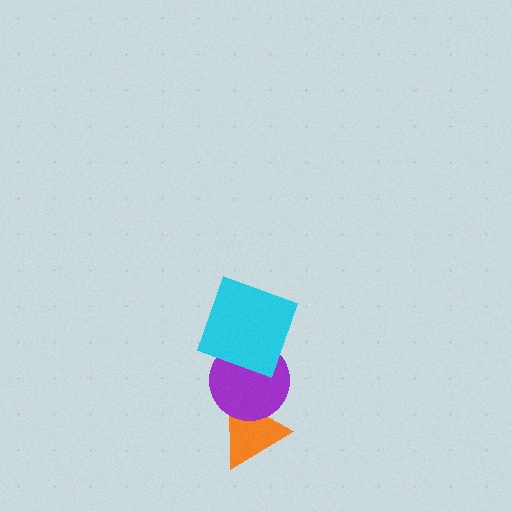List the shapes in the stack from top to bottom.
From top to bottom: the cyan square, the purple circle, the orange triangle.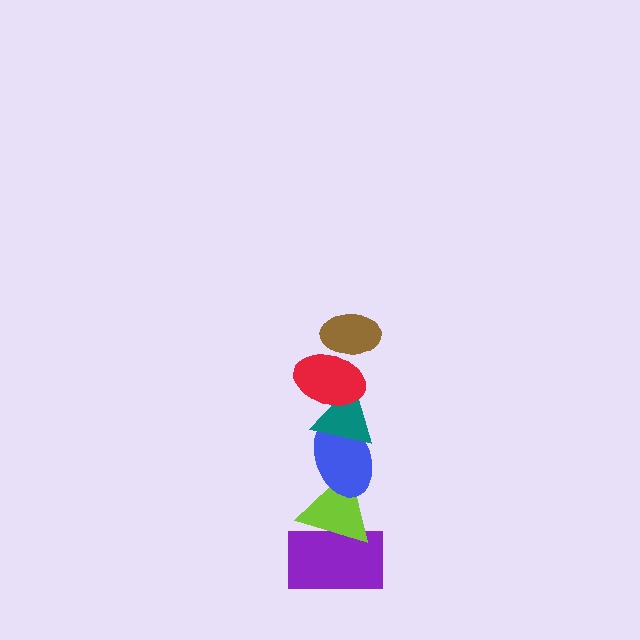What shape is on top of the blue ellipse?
The teal triangle is on top of the blue ellipse.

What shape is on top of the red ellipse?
The brown ellipse is on top of the red ellipse.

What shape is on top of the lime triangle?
The blue ellipse is on top of the lime triangle.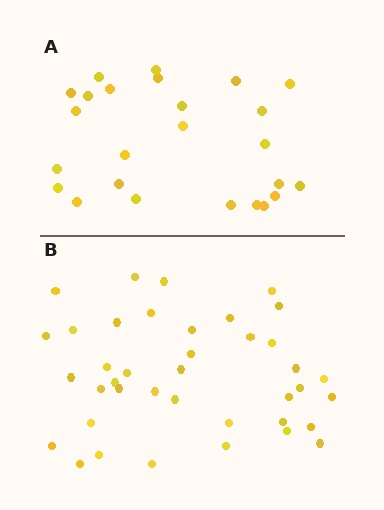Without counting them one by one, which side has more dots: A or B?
Region B (the bottom region) has more dots.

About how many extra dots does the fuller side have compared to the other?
Region B has approximately 15 more dots than region A.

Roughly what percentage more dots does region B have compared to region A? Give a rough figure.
About 55% more.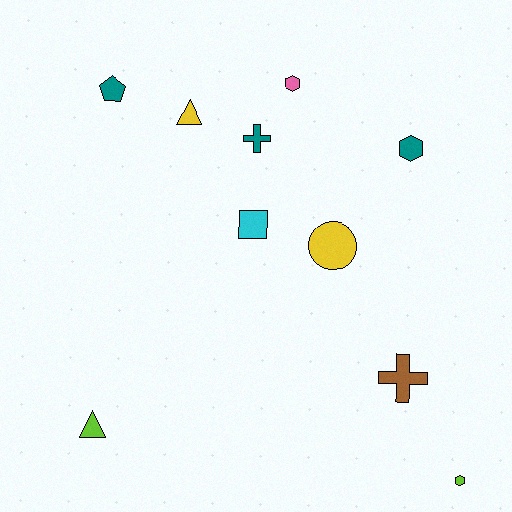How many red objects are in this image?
There are no red objects.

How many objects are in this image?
There are 10 objects.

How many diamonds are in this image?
There are no diamonds.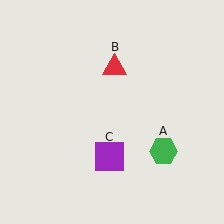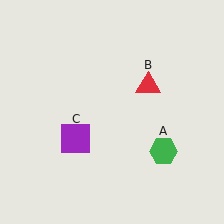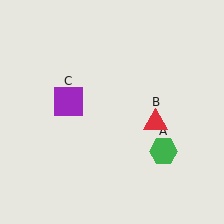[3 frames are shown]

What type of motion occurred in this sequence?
The red triangle (object B), purple square (object C) rotated clockwise around the center of the scene.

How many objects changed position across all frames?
2 objects changed position: red triangle (object B), purple square (object C).